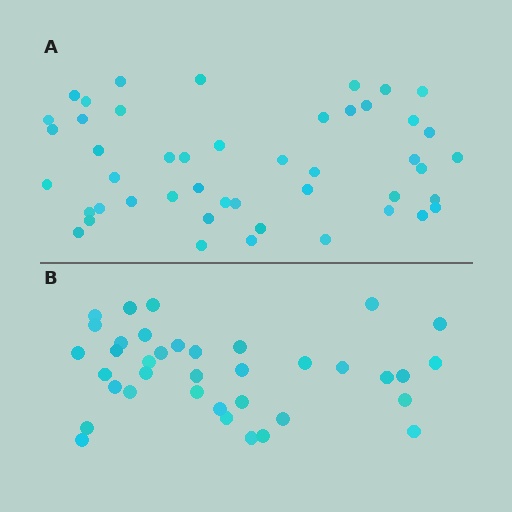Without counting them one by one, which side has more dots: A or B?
Region A (the top region) has more dots.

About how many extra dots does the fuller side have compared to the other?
Region A has roughly 10 or so more dots than region B.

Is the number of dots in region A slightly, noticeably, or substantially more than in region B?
Region A has noticeably more, but not dramatically so. The ratio is roughly 1.3 to 1.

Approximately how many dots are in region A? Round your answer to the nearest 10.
About 50 dots. (The exact count is 47, which rounds to 50.)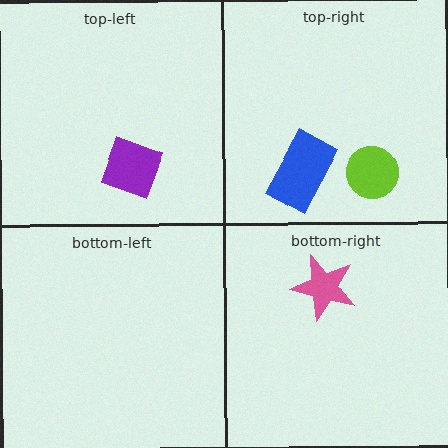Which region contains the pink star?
The bottom-right region.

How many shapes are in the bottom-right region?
1.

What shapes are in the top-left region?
The purple diamond.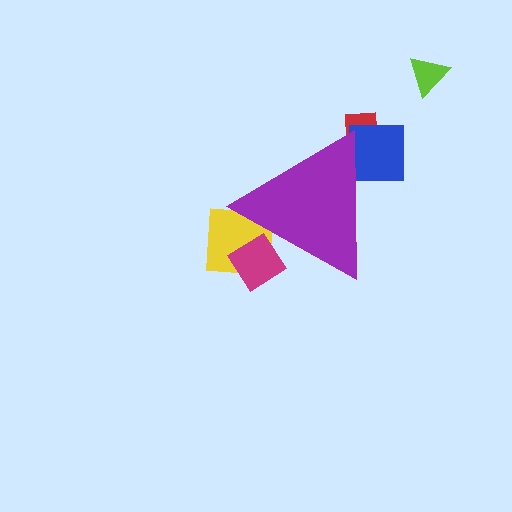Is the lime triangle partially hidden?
No, the lime triangle is fully visible.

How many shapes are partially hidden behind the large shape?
4 shapes are partially hidden.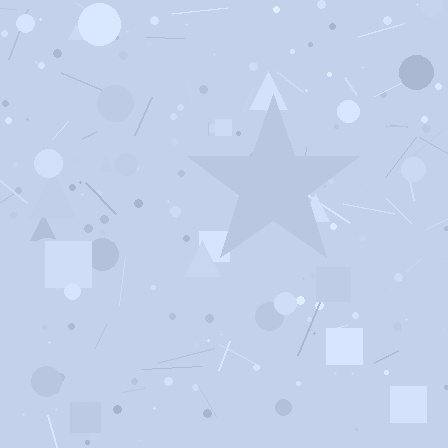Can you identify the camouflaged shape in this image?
The camouflaged shape is a star.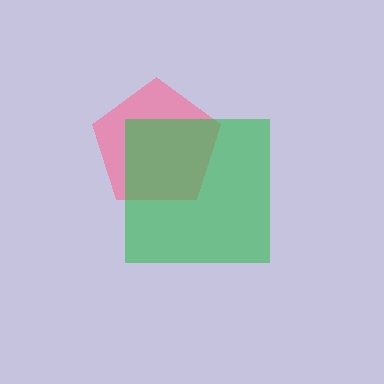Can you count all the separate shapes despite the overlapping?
Yes, there are 2 separate shapes.